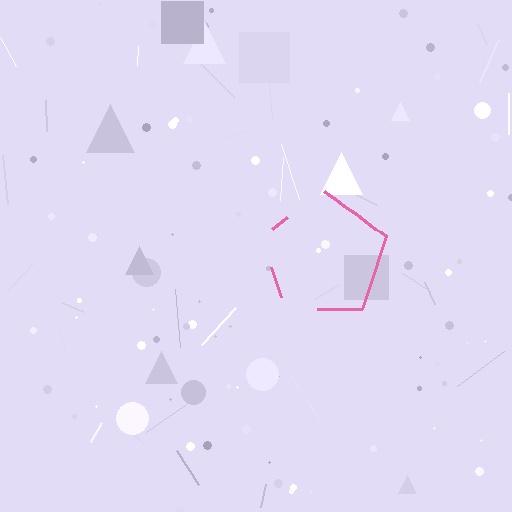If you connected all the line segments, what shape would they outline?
They would outline a pentagon.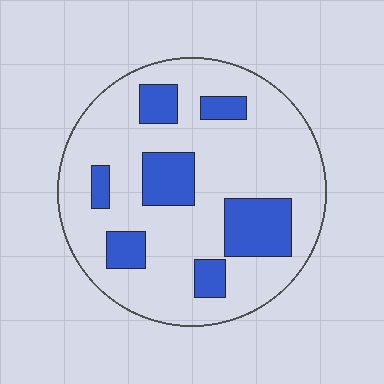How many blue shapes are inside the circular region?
7.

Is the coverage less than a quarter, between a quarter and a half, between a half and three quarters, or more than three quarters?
Less than a quarter.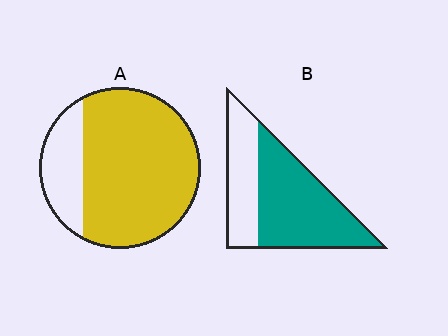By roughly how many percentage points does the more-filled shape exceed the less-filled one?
By roughly 15 percentage points (A over B).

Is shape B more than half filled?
Yes.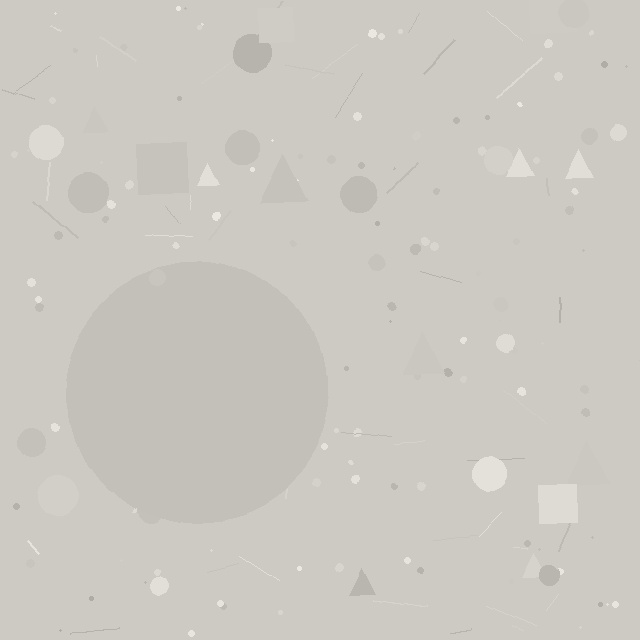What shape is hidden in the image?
A circle is hidden in the image.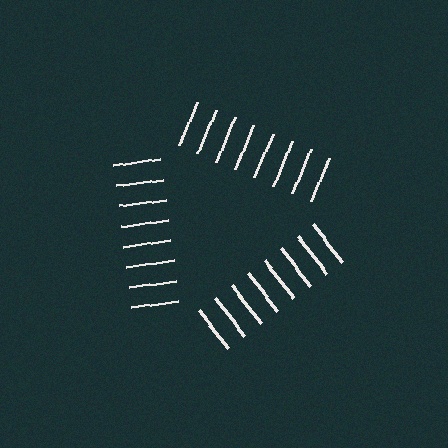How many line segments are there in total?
24 — 8 along each of the 3 edges.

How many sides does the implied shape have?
3 sides — the line-ends trace a triangle.